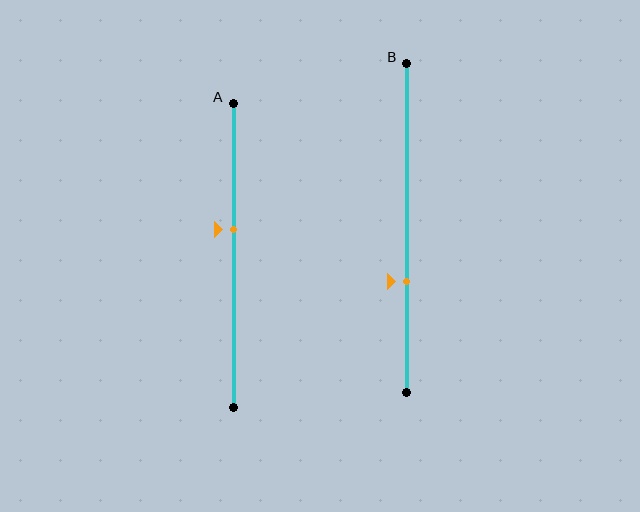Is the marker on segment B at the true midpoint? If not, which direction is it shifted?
No, the marker on segment B is shifted downward by about 16% of the segment length.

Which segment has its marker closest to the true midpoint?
Segment A has its marker closest to the true midpoint.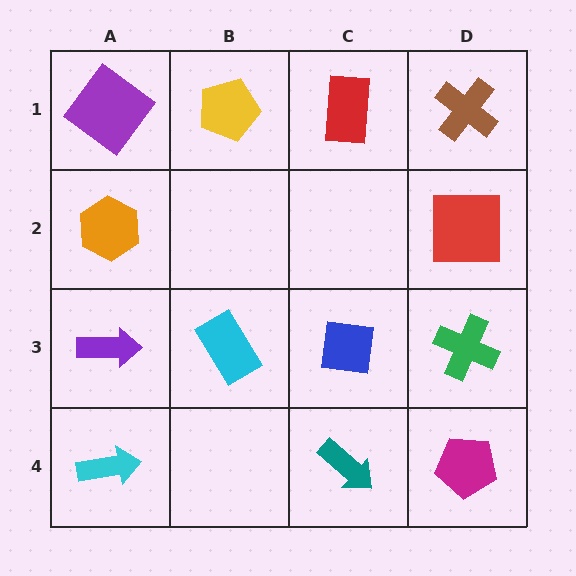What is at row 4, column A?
A cyan arrow.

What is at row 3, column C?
A blue square.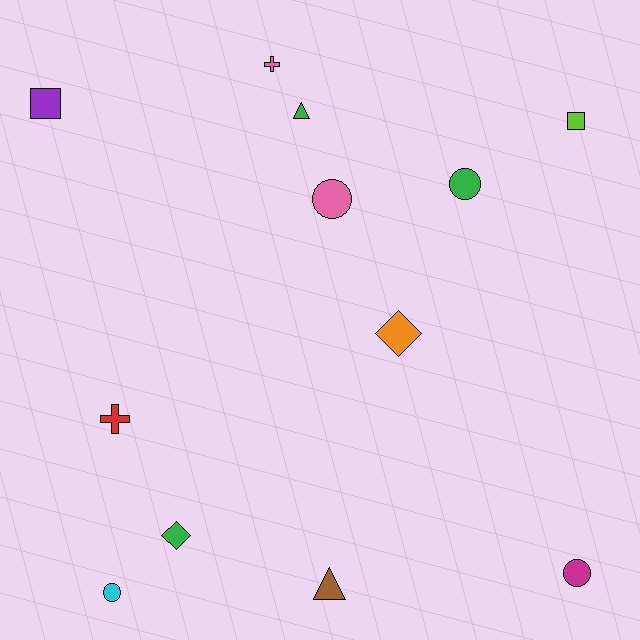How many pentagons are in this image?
There are no pentagons.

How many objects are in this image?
There are 12 objects.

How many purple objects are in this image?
There is 1 purple object.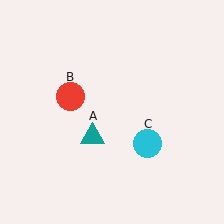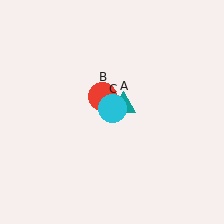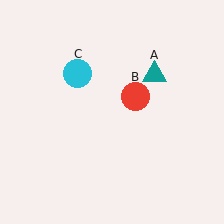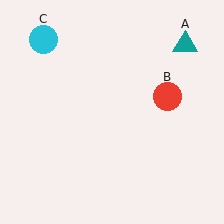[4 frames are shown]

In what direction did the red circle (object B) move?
The red circle (object B) moved right.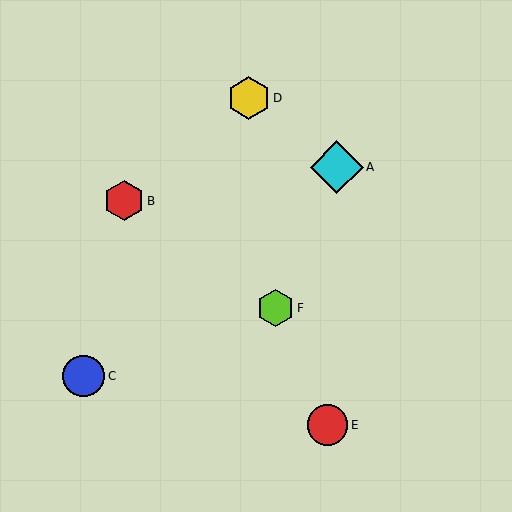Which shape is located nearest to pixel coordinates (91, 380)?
The blue circle (labeled C) at (84, 376) is nearest to that location.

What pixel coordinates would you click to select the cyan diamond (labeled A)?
Click at (337, 167) to select the cyan diamond A.